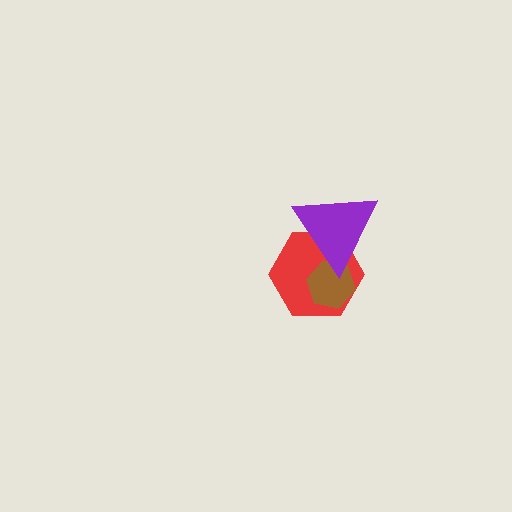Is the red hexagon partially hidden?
Yes, it is partially covered by another shape.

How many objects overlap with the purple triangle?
2 objects overlap with the purple triangle.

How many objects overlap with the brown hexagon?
2 objects overlap with the brown hexagon.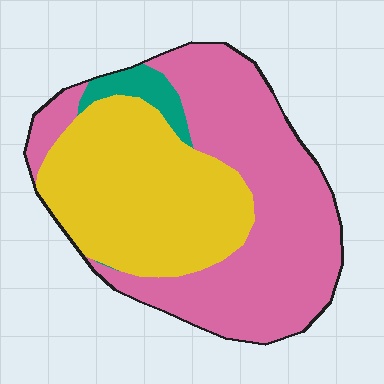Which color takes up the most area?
Pink, at roughly 55%.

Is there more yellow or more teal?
Yellow.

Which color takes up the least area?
Teal, at roughly 5%.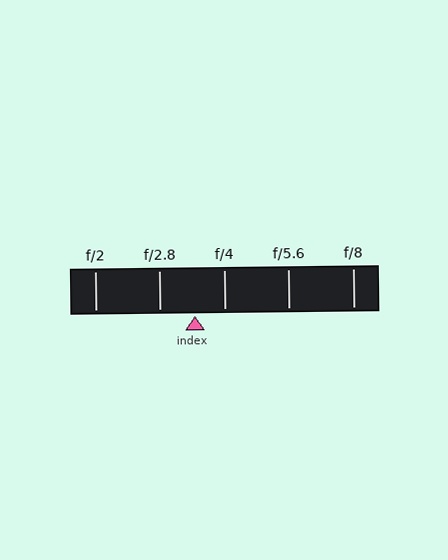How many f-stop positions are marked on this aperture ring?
There are 5 f-stop positions marked.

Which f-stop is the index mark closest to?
The index mark is closest to f/4.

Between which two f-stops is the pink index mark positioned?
The index mark is between f/2.8 and f/4.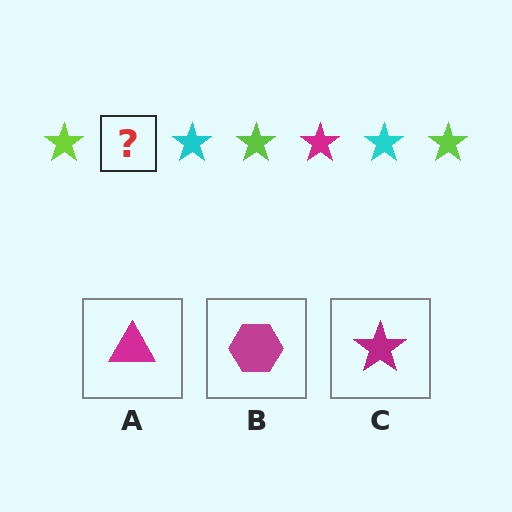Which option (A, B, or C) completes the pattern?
C.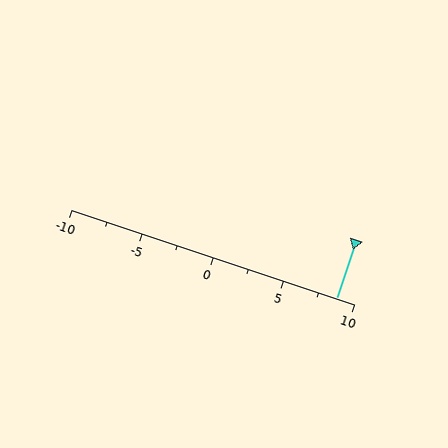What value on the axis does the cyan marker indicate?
The marker indicates approximately 8.8.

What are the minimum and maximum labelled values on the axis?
The axis runs from -10 to 10.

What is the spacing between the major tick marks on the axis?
The major ticks are spaced 5 apart.